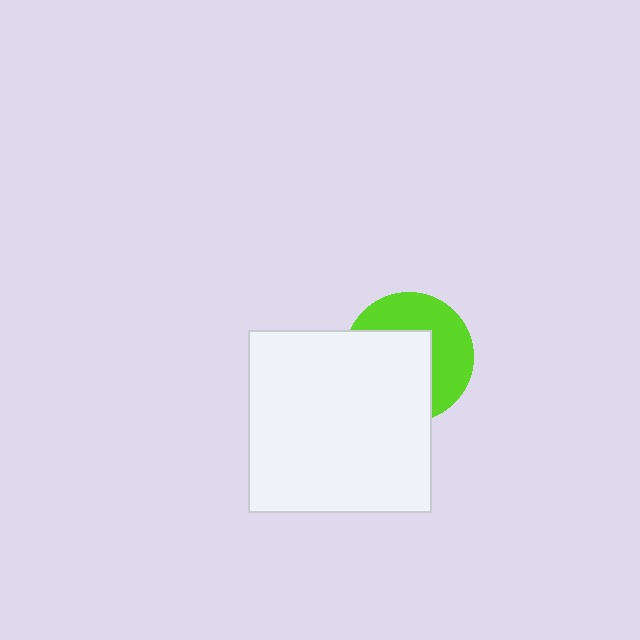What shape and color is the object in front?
The object in front is a white square.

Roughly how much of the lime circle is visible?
About half of it is visible (roughly 46%).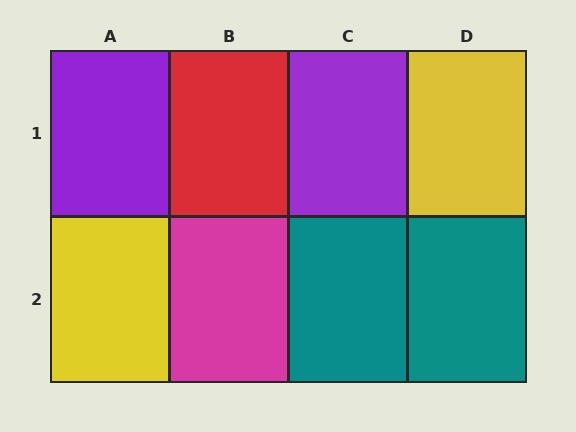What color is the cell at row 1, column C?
Purple.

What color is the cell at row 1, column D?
Yellow.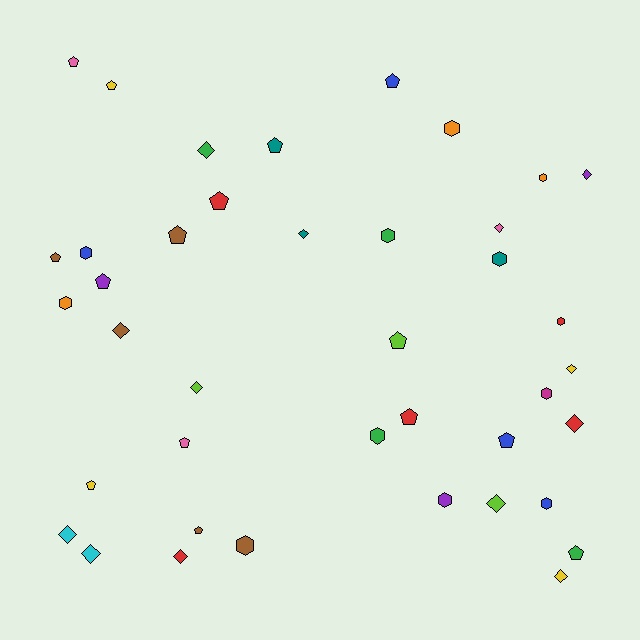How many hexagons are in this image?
There are 12 hexagons.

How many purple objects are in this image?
There are 3 purple objects.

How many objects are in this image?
There are 40 objects.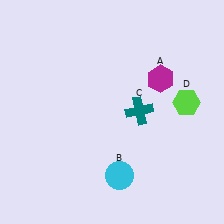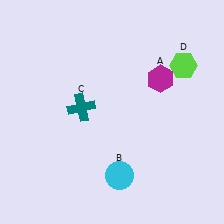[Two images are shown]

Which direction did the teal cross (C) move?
The teal cross (C) moved left.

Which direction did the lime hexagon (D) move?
The lime hexagon (D) moved up.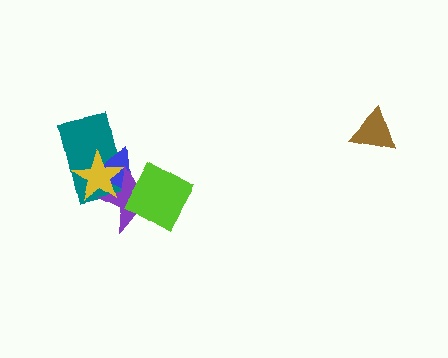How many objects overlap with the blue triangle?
3 objects overlap with the blue triangle.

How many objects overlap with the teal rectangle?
3 objects overlap with the teal rectangle.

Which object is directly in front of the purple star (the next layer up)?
The yellow star is directly in front of the purple star.